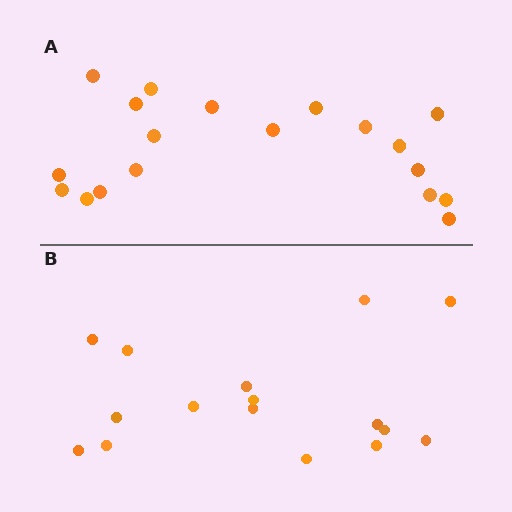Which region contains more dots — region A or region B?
Region A (the top region) has more dots.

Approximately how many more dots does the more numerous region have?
Region A has just a few more — roughly 2 or 3 more dots than region B.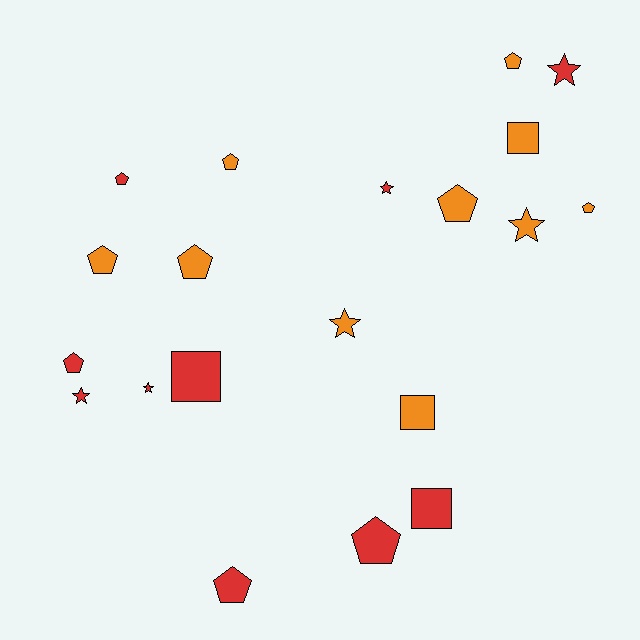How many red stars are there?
There are 4 red stars.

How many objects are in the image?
There are 20 objects.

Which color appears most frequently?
Orange, with 10 objects.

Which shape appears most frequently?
Pentagon, with 10 objects.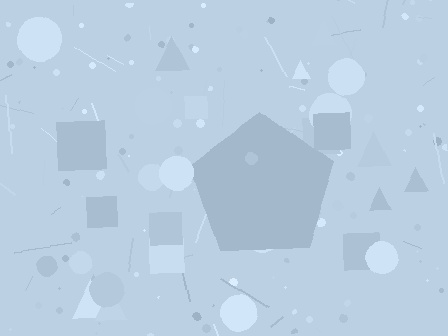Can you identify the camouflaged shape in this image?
The camouflaged shape is a pentagon.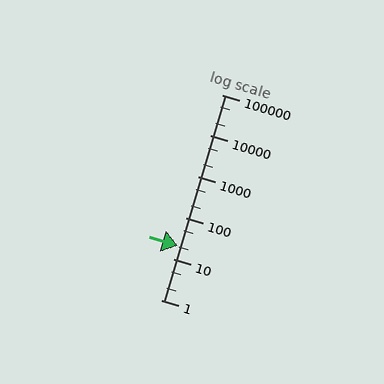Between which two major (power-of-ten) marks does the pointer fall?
The pointer is between 10 and 100.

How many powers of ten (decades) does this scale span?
The scale spans 5 decades, from 1 to 100000.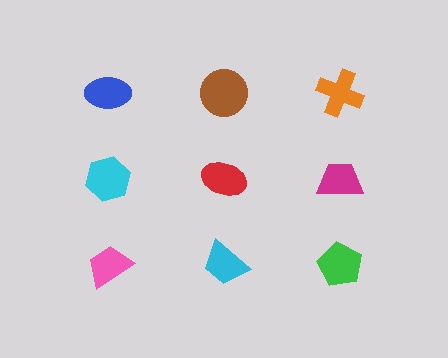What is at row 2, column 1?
A cyan hexagon.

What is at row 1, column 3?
An orange cross.